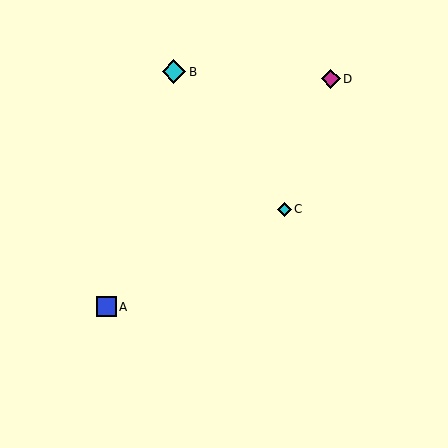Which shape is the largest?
The cyan diamond (labeled B) is the largest.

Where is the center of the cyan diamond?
The center of the cyan diamond is at (285, 209).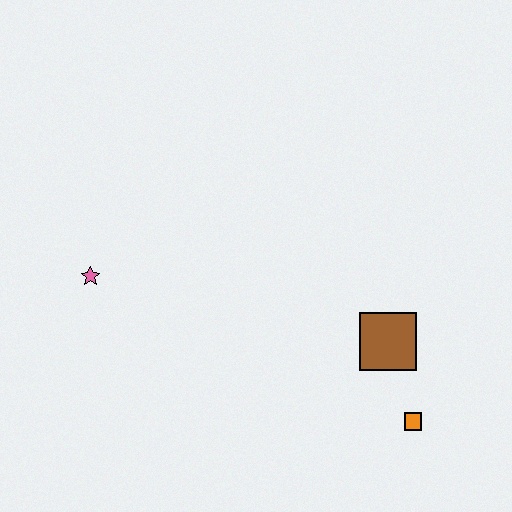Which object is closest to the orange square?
The brown square is closest to the orange square.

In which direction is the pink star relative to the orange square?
The pink star is to the left of the orange square.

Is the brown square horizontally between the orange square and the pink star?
Yes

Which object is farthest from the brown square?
The pink star is farthest from the brown square.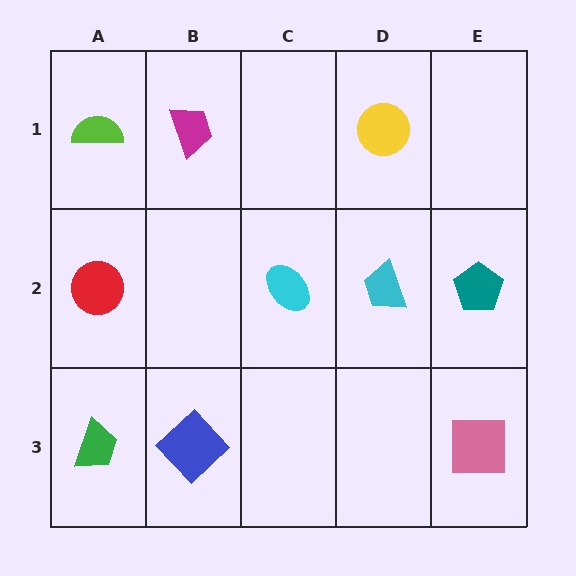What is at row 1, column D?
A yellow circle.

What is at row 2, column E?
A teal pentagon.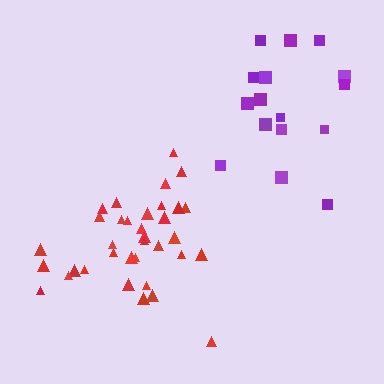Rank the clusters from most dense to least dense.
red, purple.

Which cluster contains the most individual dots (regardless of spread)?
Red (35).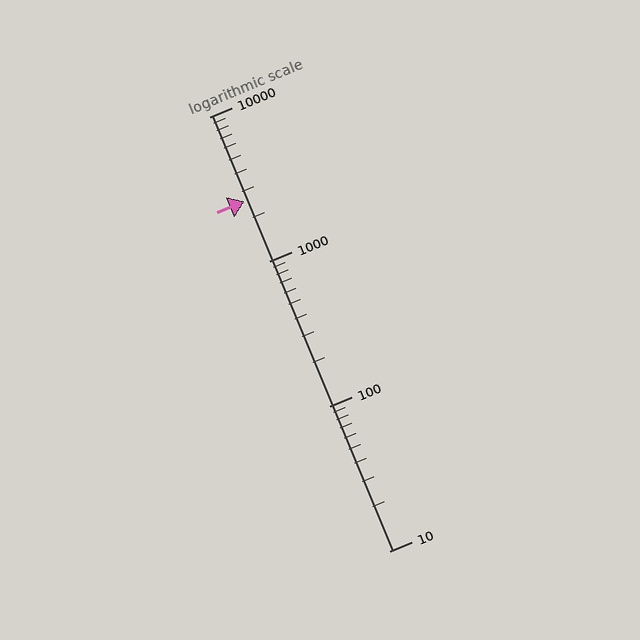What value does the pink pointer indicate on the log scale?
The pointer indicates approximately 2600.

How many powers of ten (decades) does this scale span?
The scale spans 3 decades, from 10 to 10000.